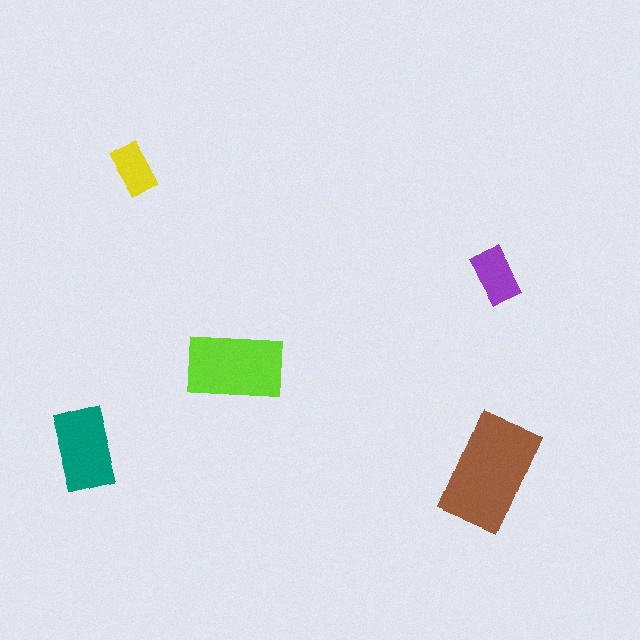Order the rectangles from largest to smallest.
the brown one, the lime one, the teal one, the purple one, the yellow one.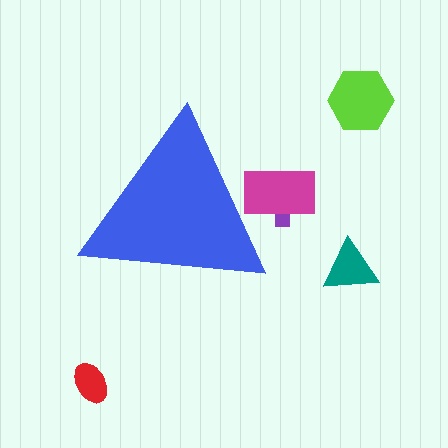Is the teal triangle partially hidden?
No, the teal triangle is fully visible.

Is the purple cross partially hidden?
Yes, the purple cross is partially hidden behind the blue triangle.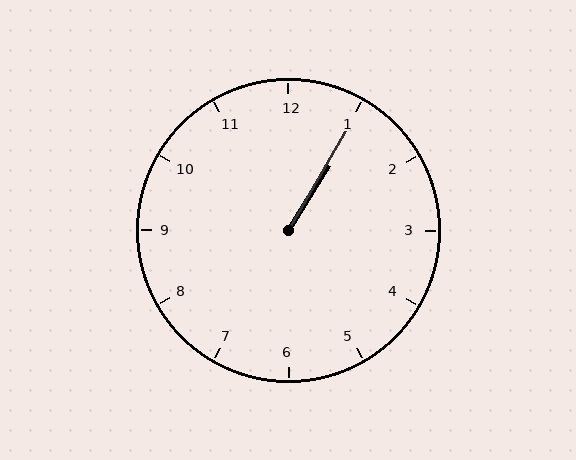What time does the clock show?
1:05.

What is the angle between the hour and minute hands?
Approximately 2 degrees.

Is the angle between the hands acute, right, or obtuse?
It is acute.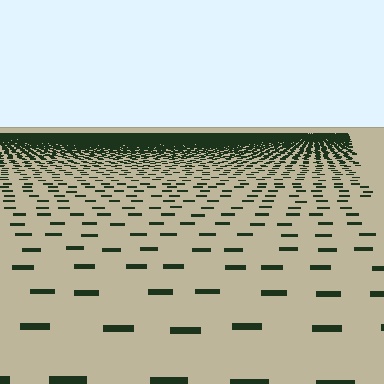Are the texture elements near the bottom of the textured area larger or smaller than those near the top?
Larger. Near the bottom, elements are closer to the viewer and appear at a bigger on-screen size.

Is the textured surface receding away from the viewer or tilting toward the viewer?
The surface is receding away from the viewer. Texture elements get smaller and denser toward the top.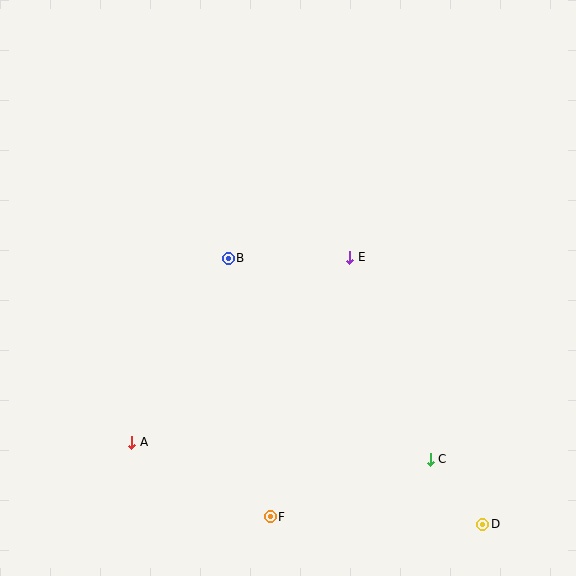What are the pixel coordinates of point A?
Point A is at (132, 442).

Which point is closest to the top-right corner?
Point E is closest to the top-right corner.